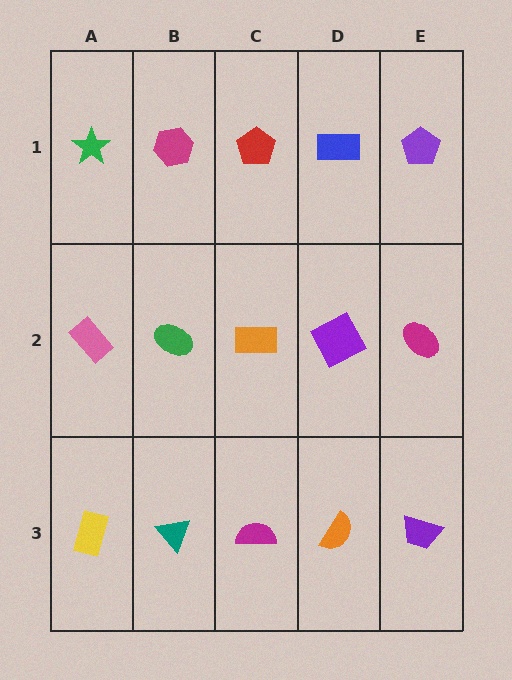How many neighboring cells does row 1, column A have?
2.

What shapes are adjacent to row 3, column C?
An orange rectangle (row 2, column C), a teal triangle (row 3, column B), an orange semicircle (row 3, column D).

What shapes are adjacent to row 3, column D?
A purple square (row 2, column D), a magenta semicircle (row 3, column C), a purple trapezoid (row 3, column E).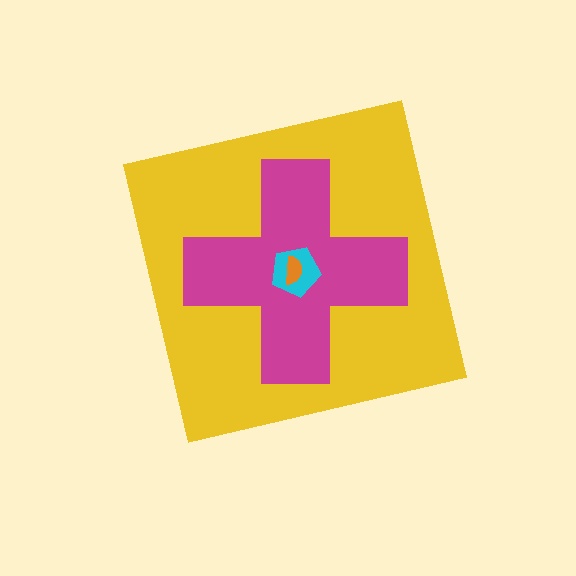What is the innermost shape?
The orange semicircle.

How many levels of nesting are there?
4.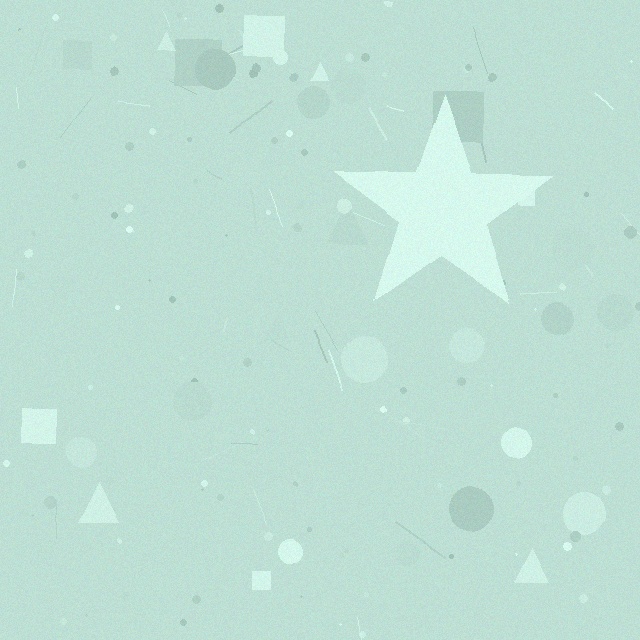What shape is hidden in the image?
A star is hidden in the image.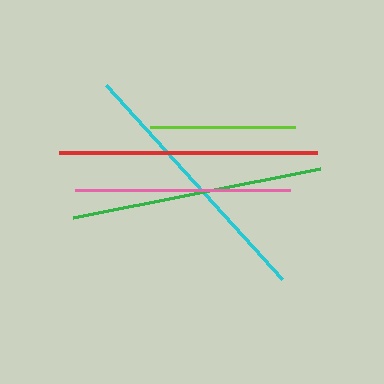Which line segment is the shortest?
The lime line is the shortest at approximately 145 pixels.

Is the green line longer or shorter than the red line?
The red line is longer than the green line.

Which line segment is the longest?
The cyan line is the longest at approximately 262 pixels.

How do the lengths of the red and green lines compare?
The red and green lines are approximately the same length.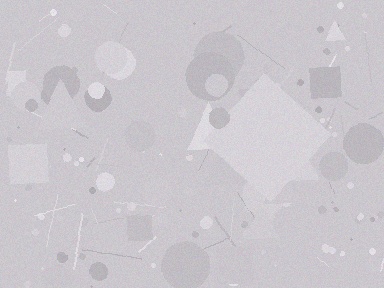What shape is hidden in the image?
A diamond is hidden in the image.